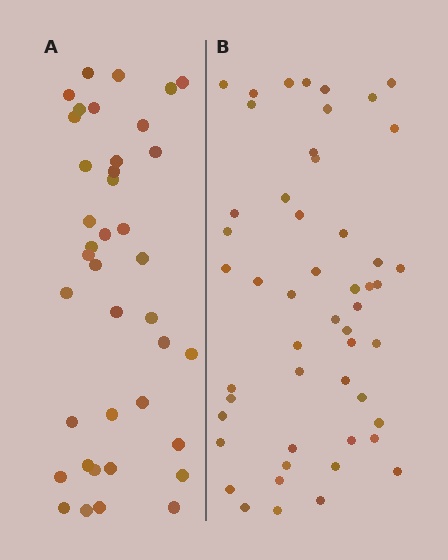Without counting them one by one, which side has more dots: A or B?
Region B (the right region) has more dots.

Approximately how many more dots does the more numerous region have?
Region B has roughly 12 or so more dots than region A.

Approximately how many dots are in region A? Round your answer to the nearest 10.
About 40 dots. (The exact count is 39, which rounds to 40.)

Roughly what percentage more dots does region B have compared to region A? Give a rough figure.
About 30% more.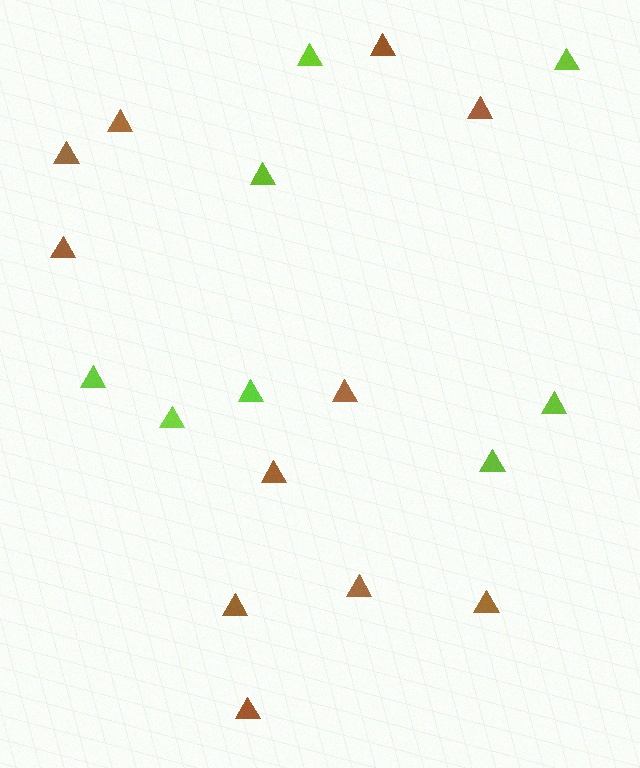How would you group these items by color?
There are 2 groups: one group of brown triangles (11) and one group of lime triangles (8).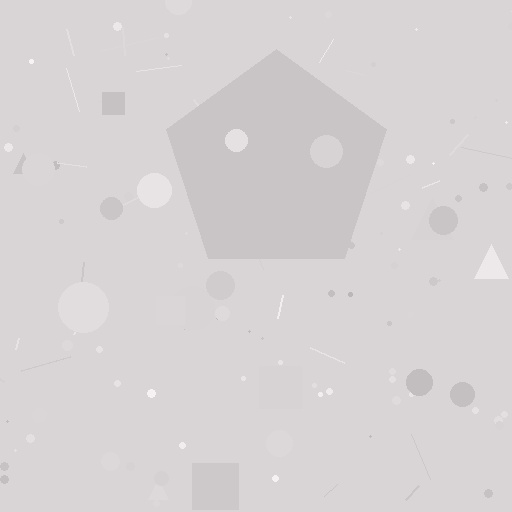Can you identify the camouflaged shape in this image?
The camouflaged shape is a pentagon.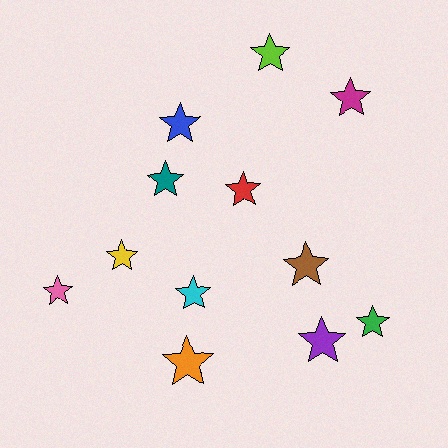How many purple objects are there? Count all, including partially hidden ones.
There is 1 purple object.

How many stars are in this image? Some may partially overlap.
There are 12 stars.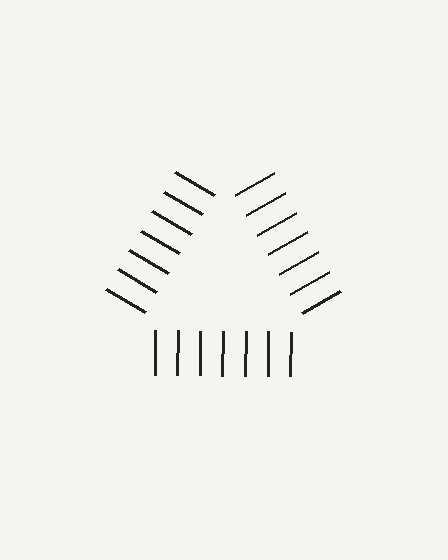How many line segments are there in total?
21 — 7 along each of the 3 edges.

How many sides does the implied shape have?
3 sides — the line-ends trace a triangle.